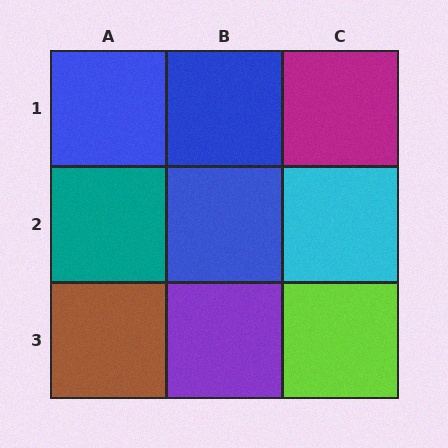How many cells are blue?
3 cells are blue.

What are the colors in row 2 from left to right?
Teal, blue, cyan.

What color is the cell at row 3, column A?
Brown.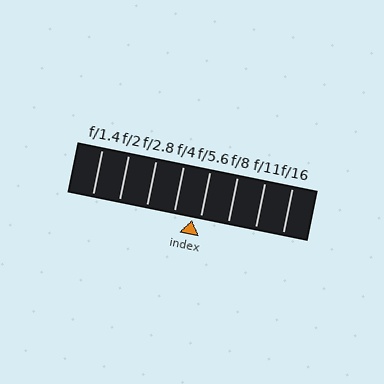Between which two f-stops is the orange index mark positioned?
The index mark is between f/4 and f/5.6.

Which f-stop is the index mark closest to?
The index mark is closest to f/5.6.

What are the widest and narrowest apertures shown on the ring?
The widest aperture shown is f/1.4 and the narrowest is f/16.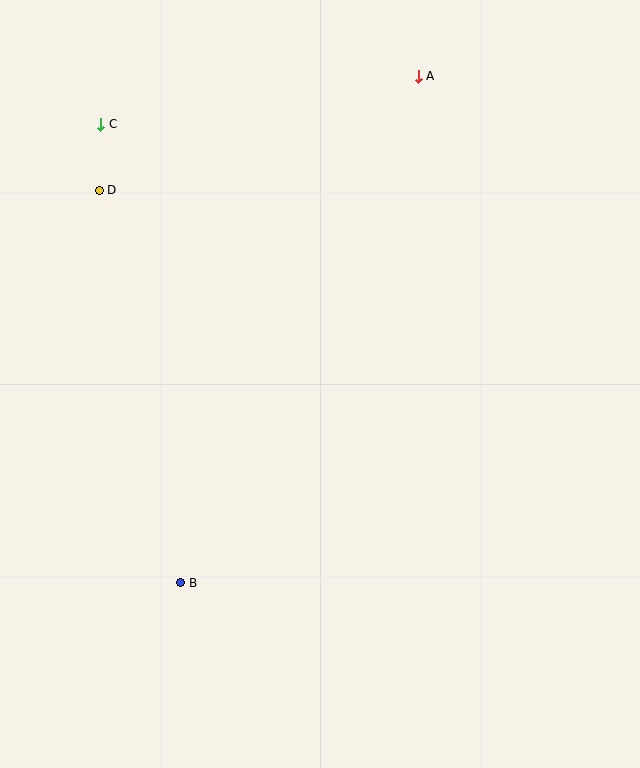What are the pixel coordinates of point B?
Point B is at (181, 583).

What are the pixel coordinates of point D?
Point D is at (99, 190).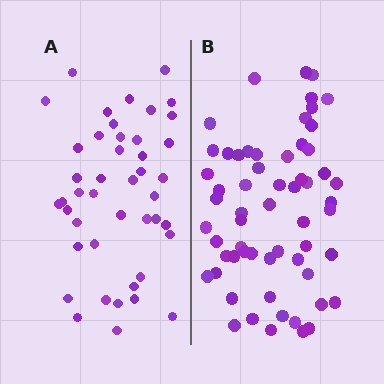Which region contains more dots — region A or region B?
Region B (the right region) has more dots.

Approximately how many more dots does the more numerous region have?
Region B has approximately 15 more dots than region A.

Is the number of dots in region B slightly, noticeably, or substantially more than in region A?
Region B has noticeably more, but not dramatically so. The ratio is roughly 1.4 to 1.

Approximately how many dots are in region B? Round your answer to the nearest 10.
About 60 dots.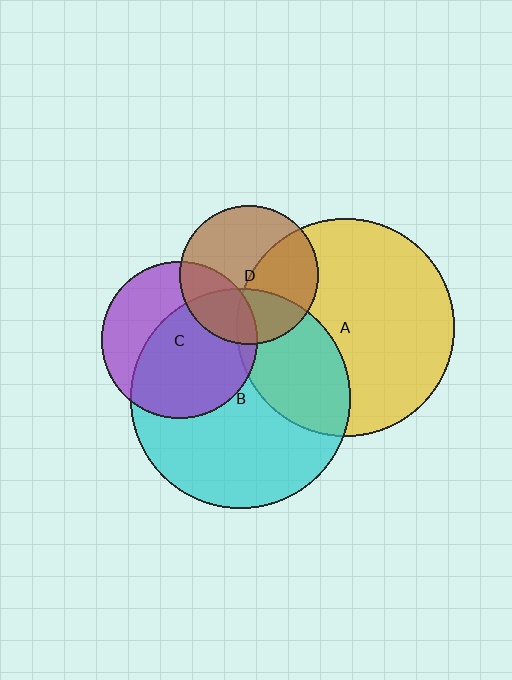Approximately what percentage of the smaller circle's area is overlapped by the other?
Approximately 65%.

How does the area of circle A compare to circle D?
Approximately 2.5 times.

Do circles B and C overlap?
Yes.